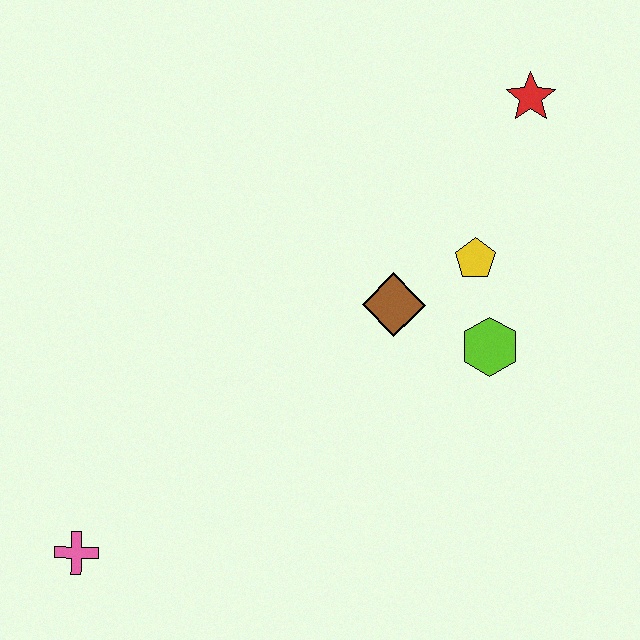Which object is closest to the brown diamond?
The yellow pentagon is closest to the brown diamond.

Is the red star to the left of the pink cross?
No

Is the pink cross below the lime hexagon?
Yes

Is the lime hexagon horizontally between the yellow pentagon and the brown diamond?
No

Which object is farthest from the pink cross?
The red star is farthest from the pink cross.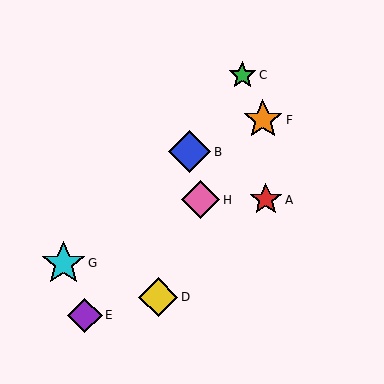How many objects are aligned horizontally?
2 objects (A, H) are aligned horizontally.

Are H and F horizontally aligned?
No, H is at y≈200 and F is at y≈120.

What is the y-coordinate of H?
Object H is at y≈200.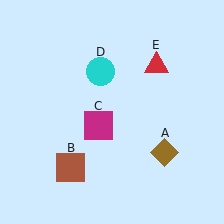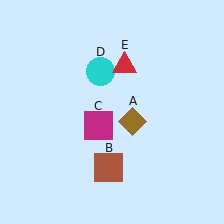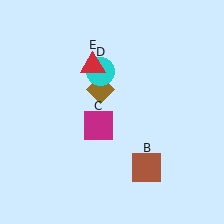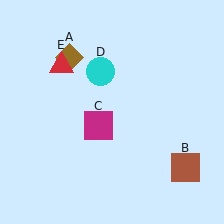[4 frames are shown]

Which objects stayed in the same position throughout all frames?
Magenta square (object C) and cyan circle (object D) remained stationary.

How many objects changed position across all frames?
3 objects changed position: brown diamond (object A), brown square (object B), red triangle (object E).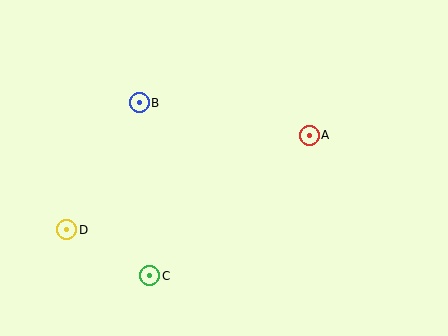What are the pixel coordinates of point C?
Point C is at (150, 276).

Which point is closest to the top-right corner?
Point A is closest to the top-right corner.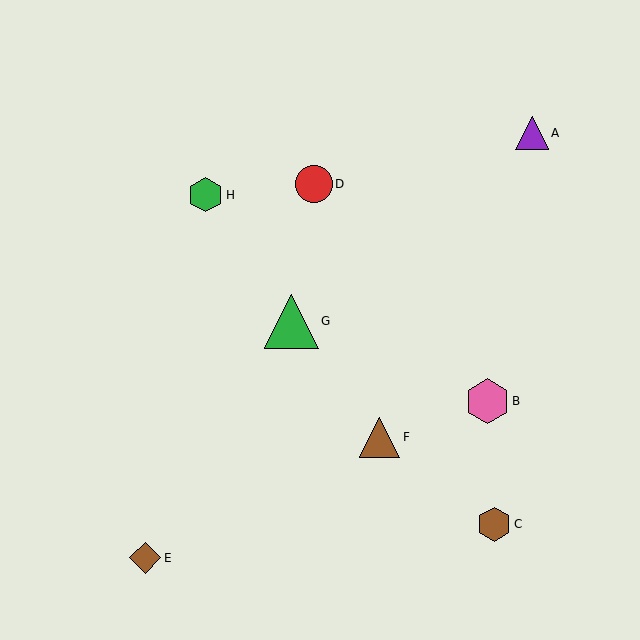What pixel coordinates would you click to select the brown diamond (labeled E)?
Click at (145, 558) to select the brown diamond E.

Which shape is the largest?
The green triangle (labeled G) is the largest.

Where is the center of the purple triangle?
The center of the purple triangle is at (532, 133).